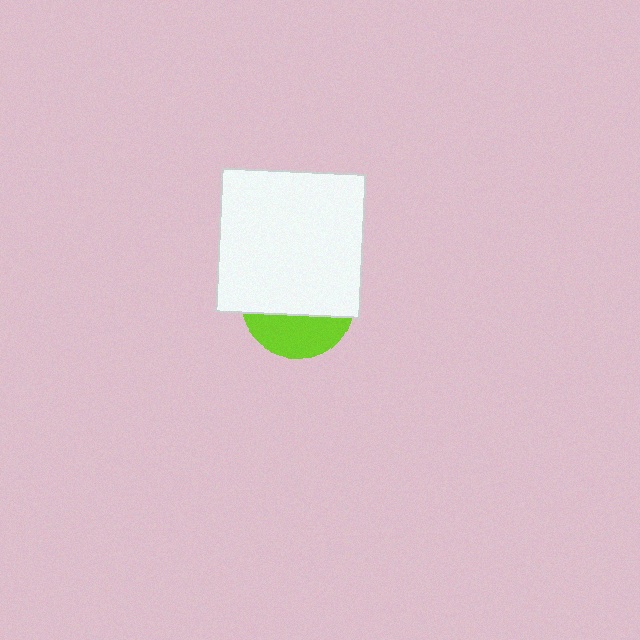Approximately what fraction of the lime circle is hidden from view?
Roughly 66% of the lime circle is hidden behind the white square.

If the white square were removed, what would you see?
You would see the complete lime circle.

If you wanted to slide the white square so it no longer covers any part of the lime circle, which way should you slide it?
Slide it up — that is the most direct way to separate the two shapes.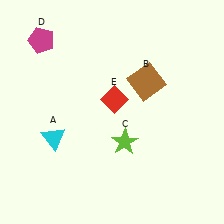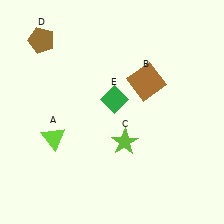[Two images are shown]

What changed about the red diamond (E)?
In Image 1, E is red. In Image 2, it changed to green.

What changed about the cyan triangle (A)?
In Image 1, A is cyan. In Image 2, it changed to lime.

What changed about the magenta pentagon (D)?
In Image 1, D is magenta. In Image 2, it changed to brown.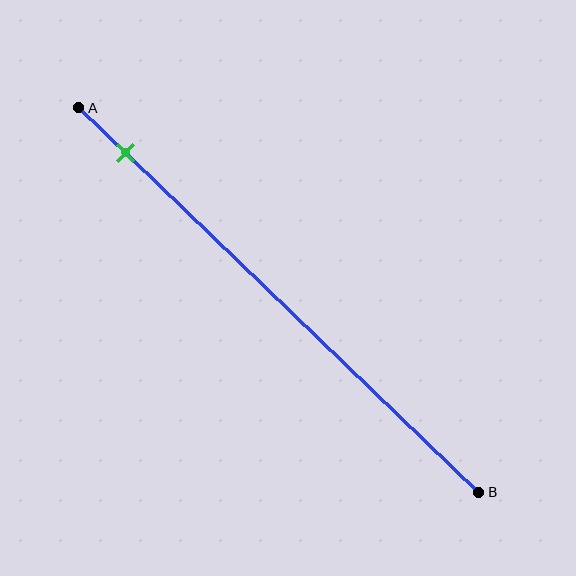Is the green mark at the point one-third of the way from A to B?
No, the mark is at about 10% from A, not at the 33% one-third point.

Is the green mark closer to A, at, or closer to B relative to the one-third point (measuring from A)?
The green mark is closer to point A than the one-third point of segment AB.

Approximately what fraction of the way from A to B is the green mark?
The green mark is approximately 10% of the way from A to B.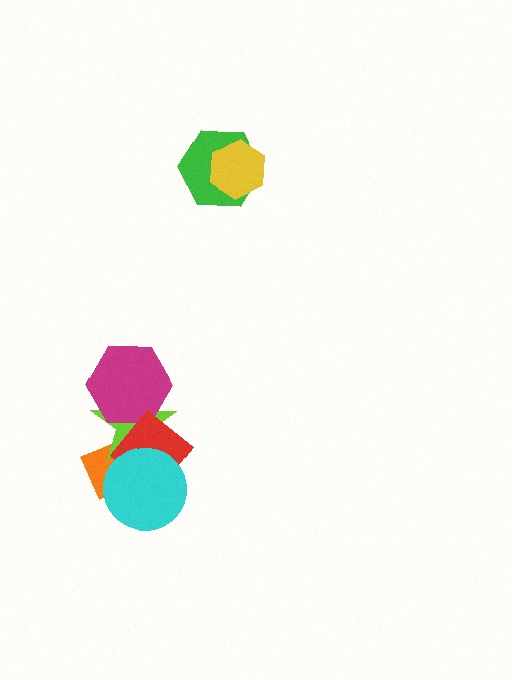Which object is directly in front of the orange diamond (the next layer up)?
The lime star is directly in front of the orange diamond.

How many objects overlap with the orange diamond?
3 objects overlap with the orange diamond.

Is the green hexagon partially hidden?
Yes, it is partially covered by another shape.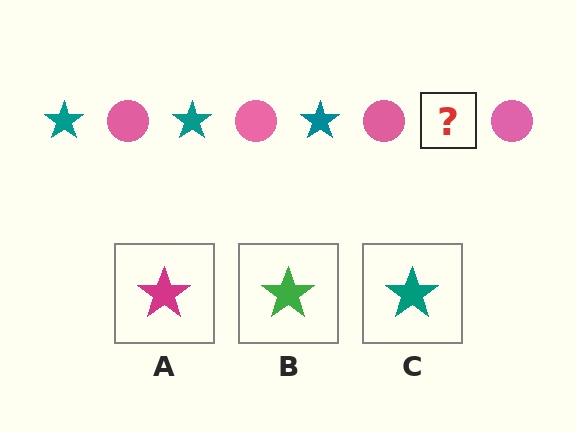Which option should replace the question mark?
Option C.